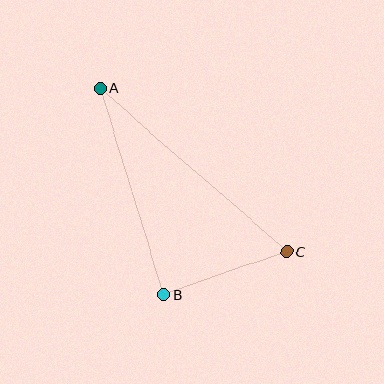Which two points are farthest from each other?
Points A and C are farthest from each other.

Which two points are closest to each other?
Points B and C are closest to each other.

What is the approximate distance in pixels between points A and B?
The distance between A and B is approximately 216 pixels.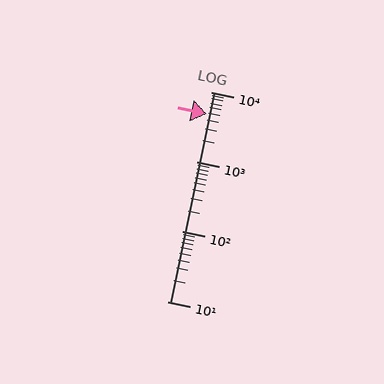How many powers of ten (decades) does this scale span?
The scale spans 3 decades, from 10 to 10000.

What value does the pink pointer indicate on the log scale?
The pointer indicates approximately 4800.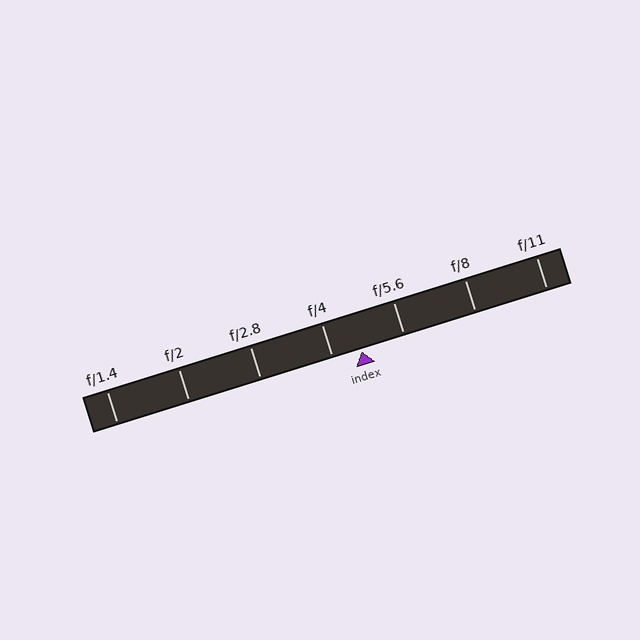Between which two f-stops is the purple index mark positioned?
The index mark is between f/4 and f/5.6.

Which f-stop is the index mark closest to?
The index mark is closest to f/4.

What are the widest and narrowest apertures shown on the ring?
The widest aperture shown is f/1.4 and the narrowest is f/11.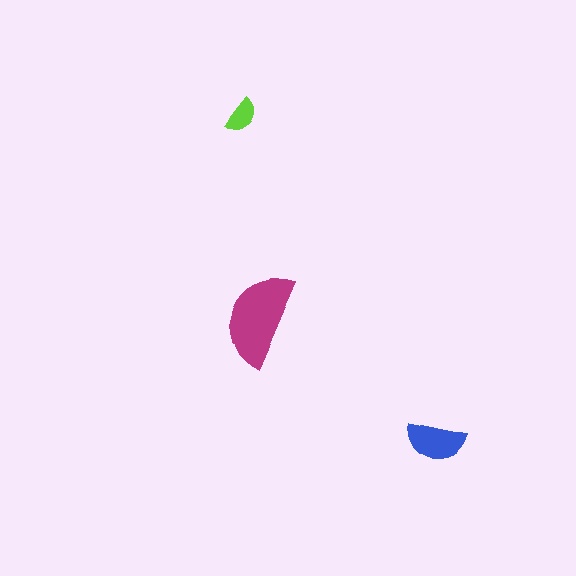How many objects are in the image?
There are 3 objects in the image.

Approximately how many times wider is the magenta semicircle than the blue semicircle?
About 1.5 times wider.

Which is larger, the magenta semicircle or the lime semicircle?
The magenta one.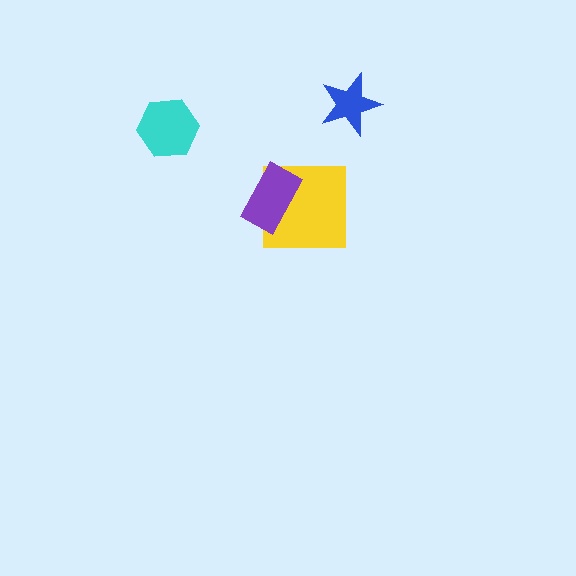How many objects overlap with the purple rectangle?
1 object overlaps with the purple rectangle.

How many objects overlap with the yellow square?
1 object overlaps with the yellow square.